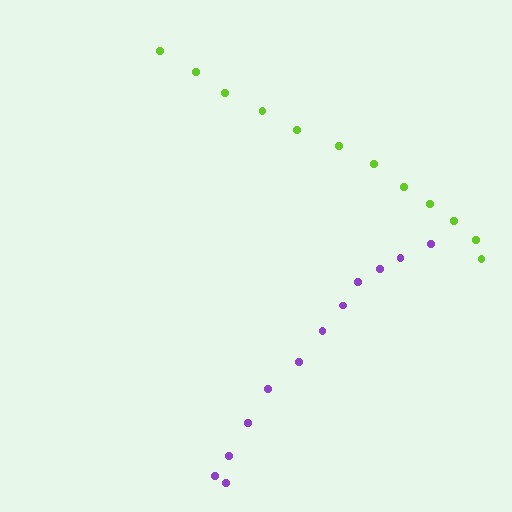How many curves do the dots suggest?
There are 2 distinct paths.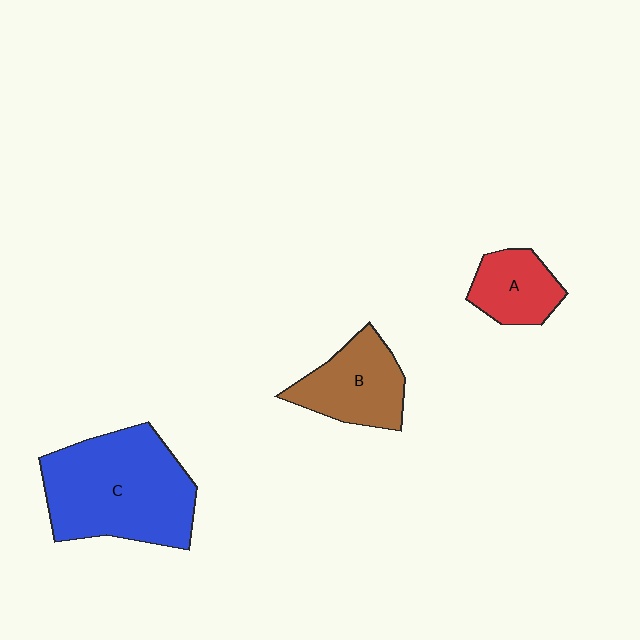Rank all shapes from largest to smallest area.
From largest to smallest: C (blue), B (brown), A (red).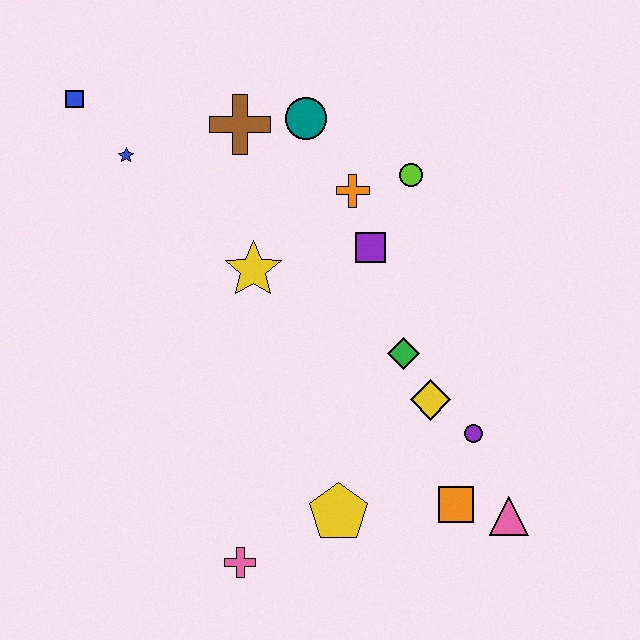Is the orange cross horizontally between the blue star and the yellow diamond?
Yes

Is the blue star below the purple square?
No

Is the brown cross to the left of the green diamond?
Yes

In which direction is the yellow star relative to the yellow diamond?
The yellow star is to the left of the yellow diamond.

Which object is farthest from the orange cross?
The pink cross is farthest from the orange cross.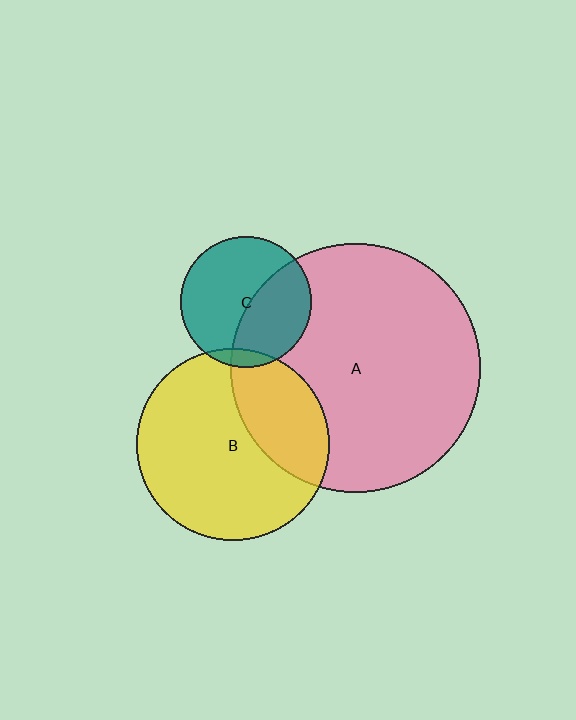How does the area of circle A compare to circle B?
Approximately 1.7 times.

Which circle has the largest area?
Circle A (pink).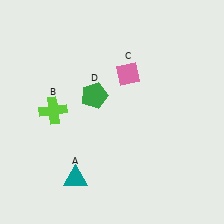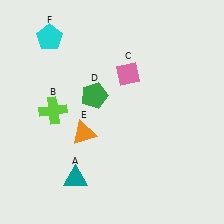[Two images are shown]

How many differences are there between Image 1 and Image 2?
There are 2 differences between the two images.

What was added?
An orange triangle (E), a cyan pentagon (F) were added in Image 2.